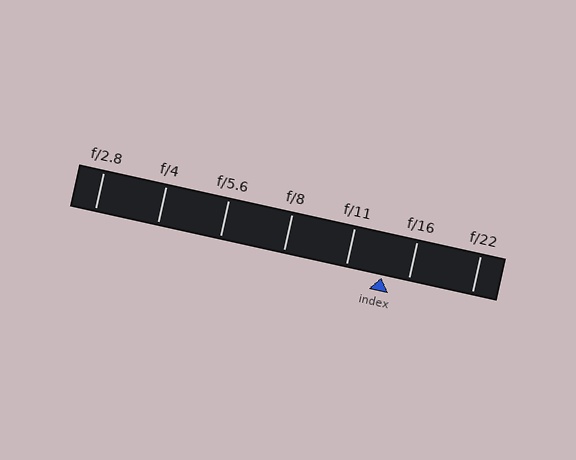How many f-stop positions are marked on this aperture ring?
There are 7 f-stop positions marked.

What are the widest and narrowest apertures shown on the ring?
The widest aperture shown is f/2.8 and the narrowest is f/22.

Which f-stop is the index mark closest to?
The index mark is closest to f/16.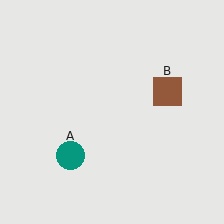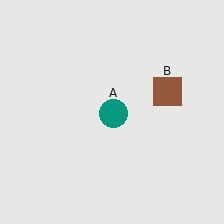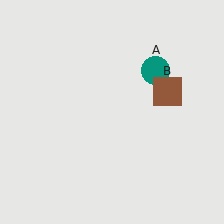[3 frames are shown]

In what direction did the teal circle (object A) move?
The teal circle (object A) moved up and to the right.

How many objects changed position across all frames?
1 object changed position: teal circle (object A).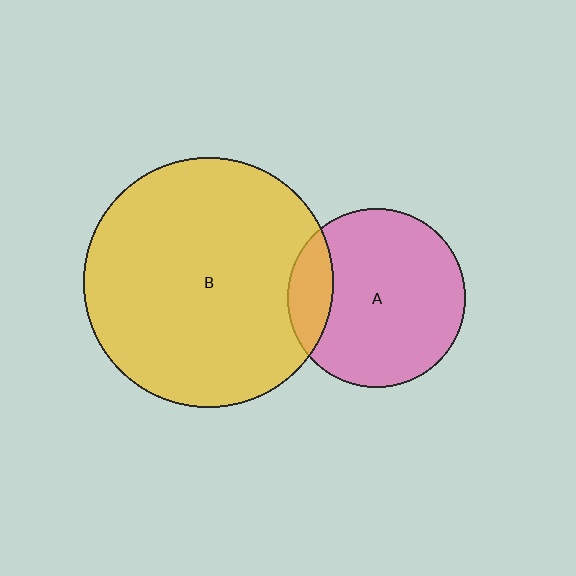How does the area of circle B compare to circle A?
Approximately 2.0 times.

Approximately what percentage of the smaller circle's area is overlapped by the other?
Approximately 15%.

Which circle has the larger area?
Circle B (yellow).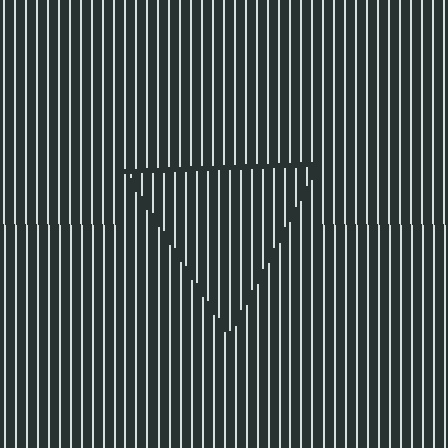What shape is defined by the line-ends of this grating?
An illusory triangle. The interior of the shape contains the same grating, shifted by half a period — the contour is defined by the phase discontinuity where line-ends from the inner and outer gratings abut.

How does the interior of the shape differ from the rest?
The interior of the shape contains the same grating, shifted by half a period — the contour is defined by the phase discontinuity where line-ends from the inner and outer gratings abut.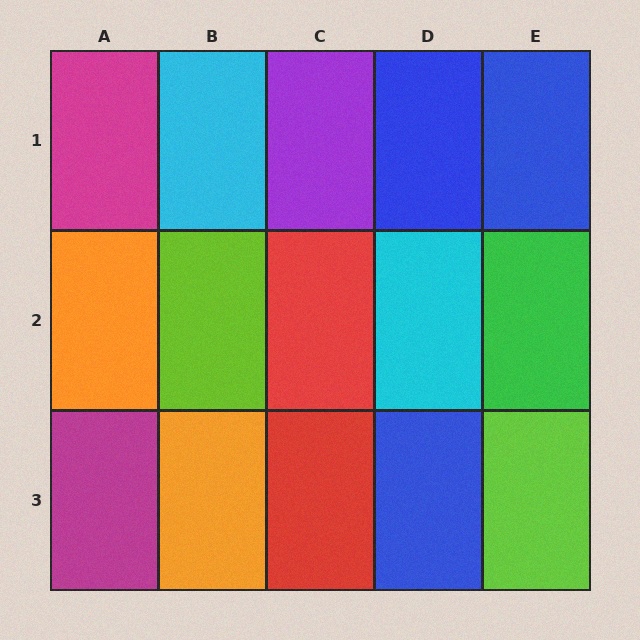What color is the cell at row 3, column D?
Blue.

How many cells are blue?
3 cells are blue.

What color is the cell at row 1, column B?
Cyan.